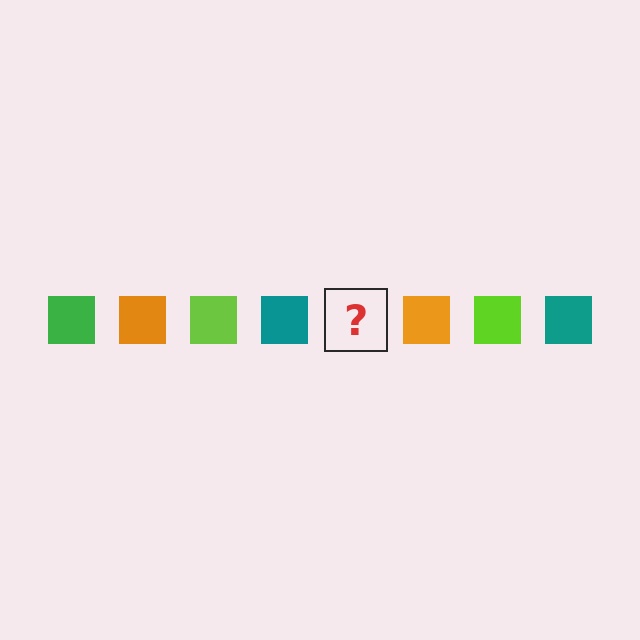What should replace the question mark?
The question mark should be replaced with a green square.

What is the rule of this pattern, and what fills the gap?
The rule is that the pattern cycles through green, orange, lime, teal squares. The gap should be filled with a green square.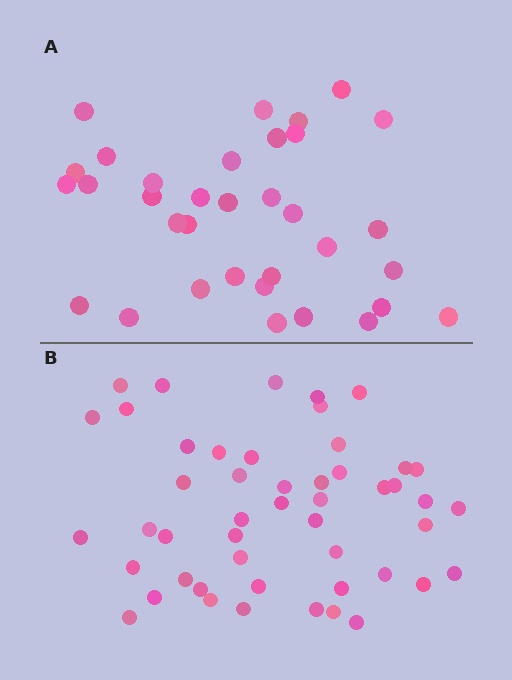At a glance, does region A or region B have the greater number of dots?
Region B (the bottom region) has more dots.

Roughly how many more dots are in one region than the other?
Region B has approximately 15 more dots than region A.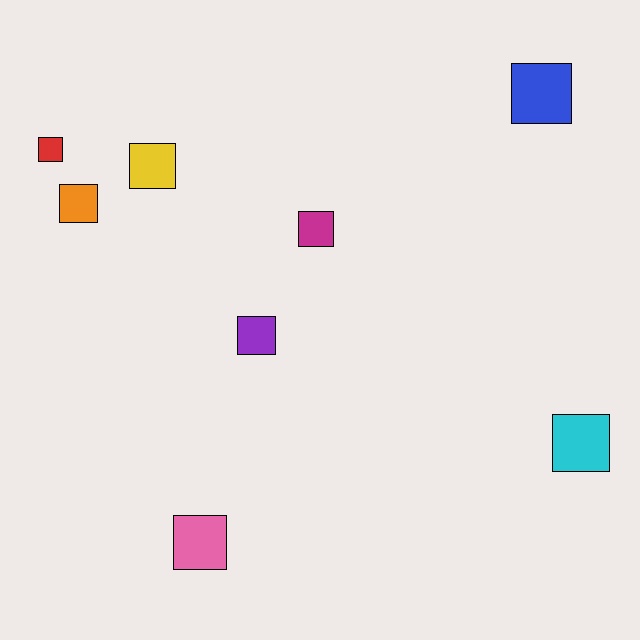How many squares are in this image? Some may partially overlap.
There are 8 squares.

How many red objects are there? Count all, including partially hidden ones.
There is 1 red object.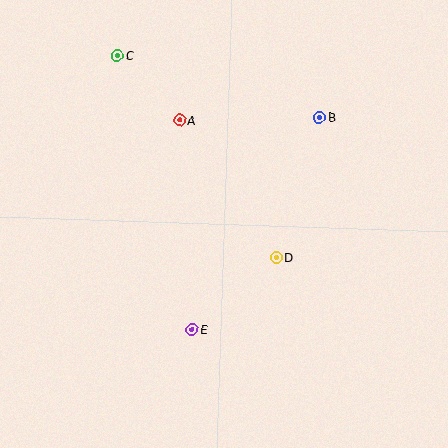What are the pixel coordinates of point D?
Point D is at (276, 258).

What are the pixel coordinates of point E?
Point E is at (192, 330).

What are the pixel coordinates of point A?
Point A is at (180, 120).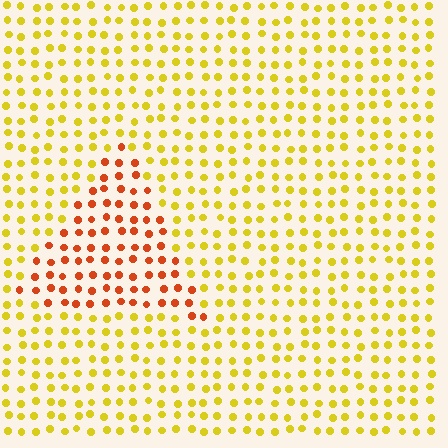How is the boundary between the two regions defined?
The boundary is defined purely by a slight shift in hue (about 43 degrees). Spacing, size, and orientation are identical on both sides.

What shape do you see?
I see a triangle.